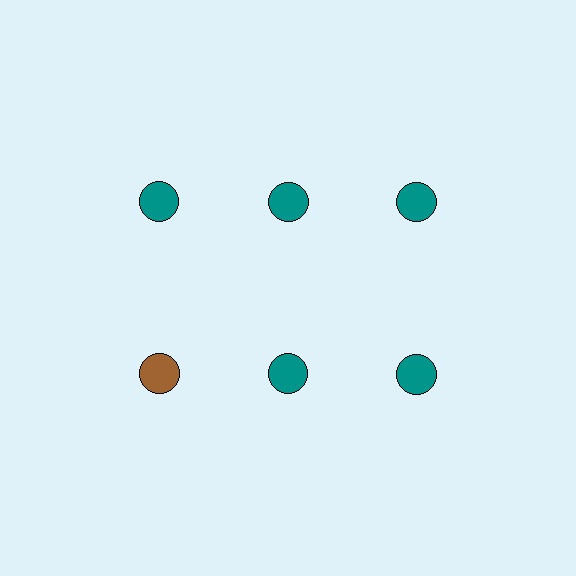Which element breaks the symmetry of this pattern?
The brown circle in the second row, leftmost column breaks the symmetry. All other shapes are teal circles.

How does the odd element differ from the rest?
It has a different color: brown instead of teal.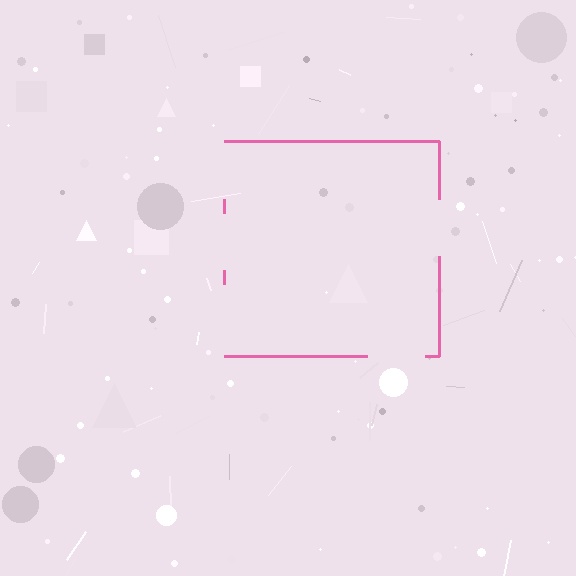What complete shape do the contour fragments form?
The contour fragments form a square.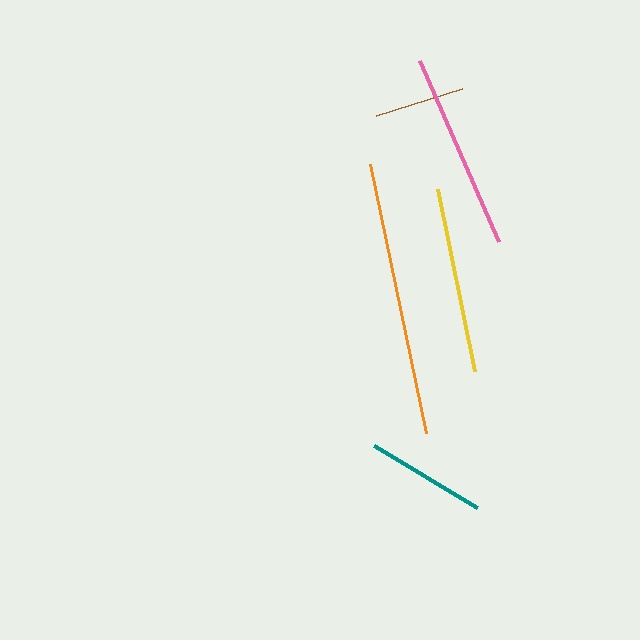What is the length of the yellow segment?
The yellow segment is approximately 186 pixels long.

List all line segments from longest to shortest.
From longest to shortest: orange, pink, yellow, teal, brown.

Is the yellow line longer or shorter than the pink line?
The pink line is longer than the yellow line.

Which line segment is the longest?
The orange line is the longest at approximately 274 pixels.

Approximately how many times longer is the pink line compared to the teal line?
The pink line is approximately 1.6 times the length of the teal line.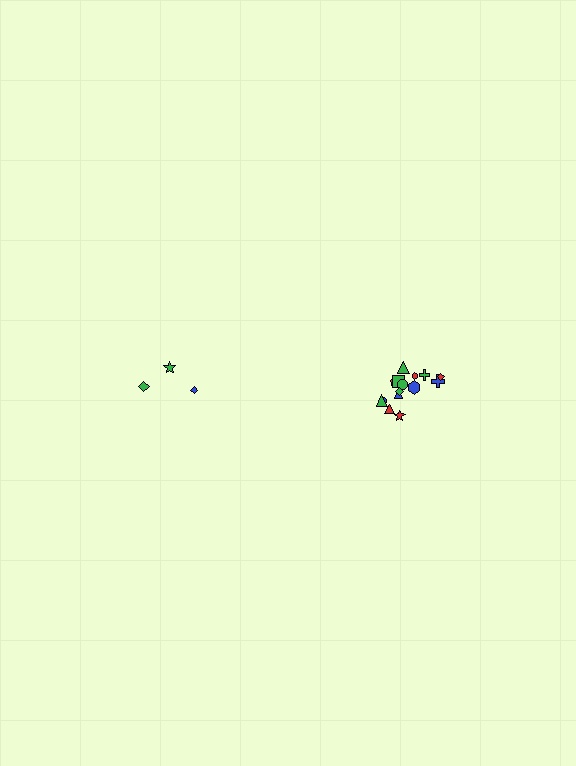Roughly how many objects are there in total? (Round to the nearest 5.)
Roughly 20 objects in total.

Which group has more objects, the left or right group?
The right group.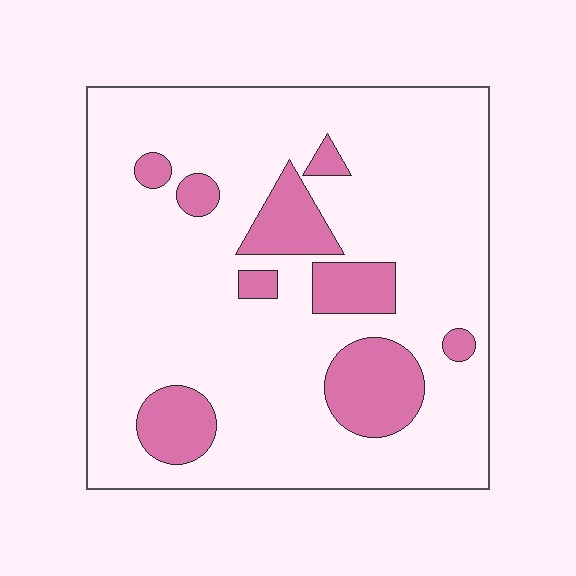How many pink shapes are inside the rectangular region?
9.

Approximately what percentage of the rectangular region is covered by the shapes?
Approximately 15%.